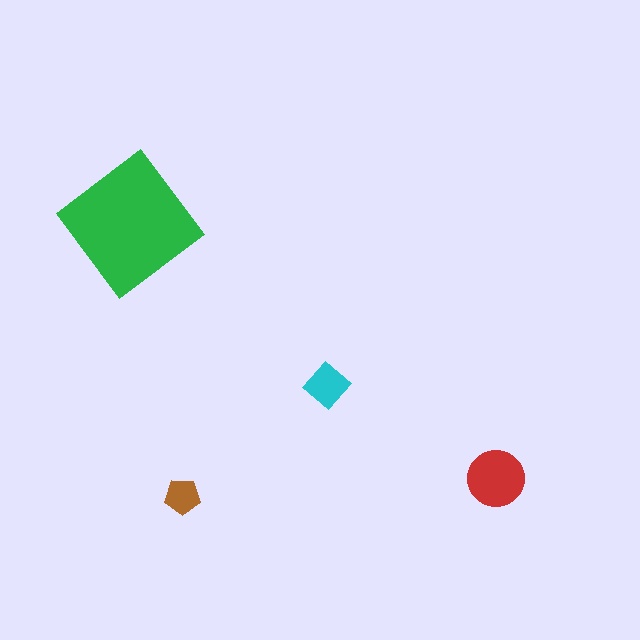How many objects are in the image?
There are 4 objects in the image.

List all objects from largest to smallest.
The green diamond, the red circle, the cyan diamond, the brown pentagon.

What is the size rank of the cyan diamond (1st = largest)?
3rd.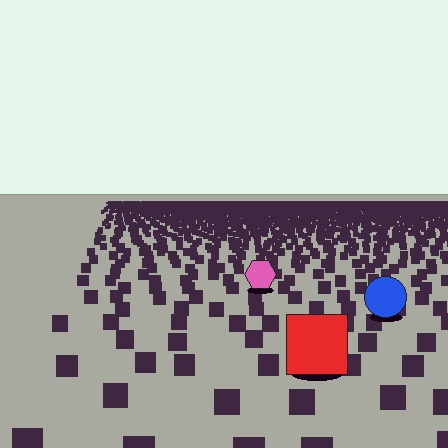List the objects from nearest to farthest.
From nearest to farthest: the red square, the blue circle, the pink hexagon.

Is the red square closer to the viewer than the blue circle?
Yes. The red square is closer — you can tell from the texture gradient: the ground texture is coarser near it.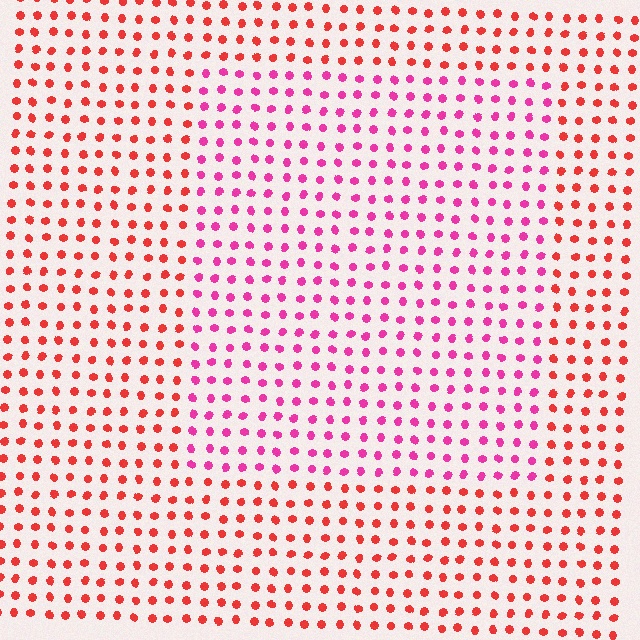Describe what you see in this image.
The image is filled with small red elements in a uniform arrangement. A rectangle-shaped region is visible where the elements are tinted to a slightly different hue, forming a subtle color boundary.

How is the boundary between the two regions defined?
The boundary is defined purely by a slight shift in hue (about 38 degrees). Spacing, size, and orientation are identical on both sides.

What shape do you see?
I see a rectangle.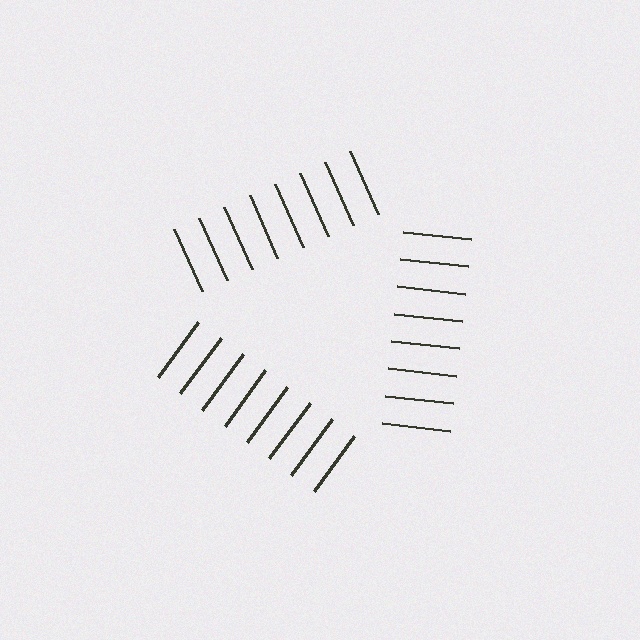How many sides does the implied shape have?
3 sides — the line-ends trace a triangle.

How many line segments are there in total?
24 — 8 along each of the 3 edges.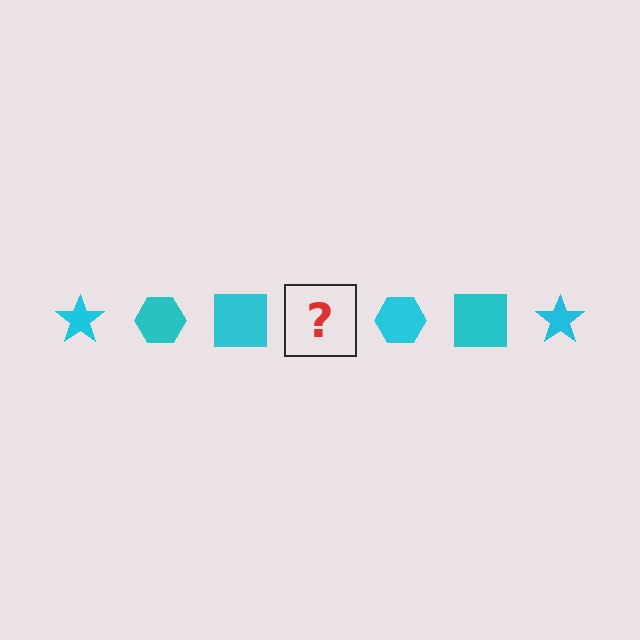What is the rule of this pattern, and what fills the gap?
The rule is that the pattern cycles through star, hexagon, square shapes in cyan. The gap should be filled with a cyan star.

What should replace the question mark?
The question mark should be replaced with a cyan star.